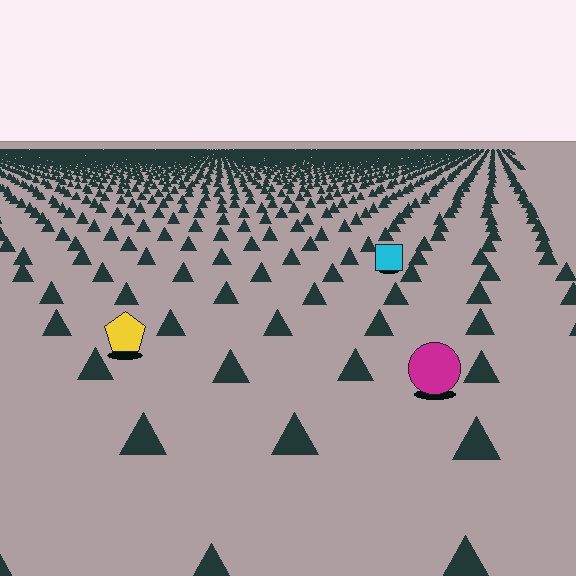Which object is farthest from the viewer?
The cyan square is farthest from the viewer. It appears smaller and the ground texture around it is denser.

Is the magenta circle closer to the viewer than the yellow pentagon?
Yes. The magenta circle is closer — you can tell from the texture gradient: the ground texture is coarser near it.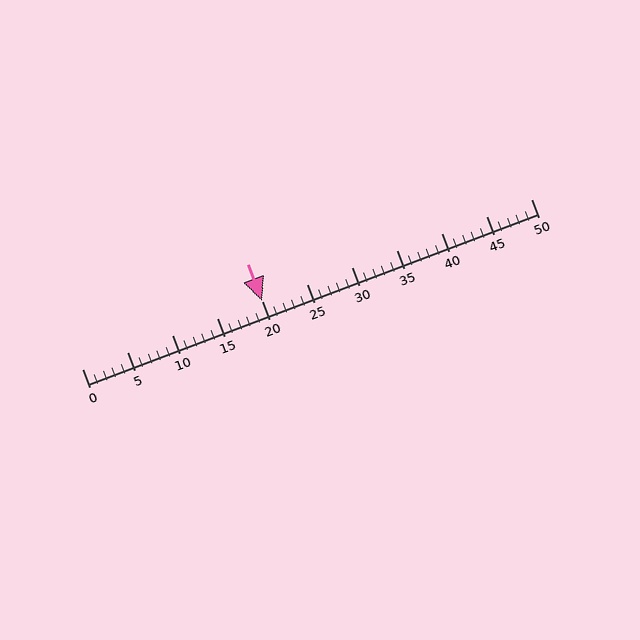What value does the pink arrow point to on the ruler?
The pink arrow points to approximately 20.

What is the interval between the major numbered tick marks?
The major tick marks are spaced 5 units apart.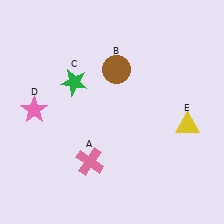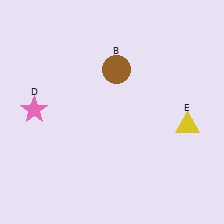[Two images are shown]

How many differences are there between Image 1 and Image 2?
There are 2 differences between the two images.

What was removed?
The green star (C), the pink cross (A) were removed in Image 2.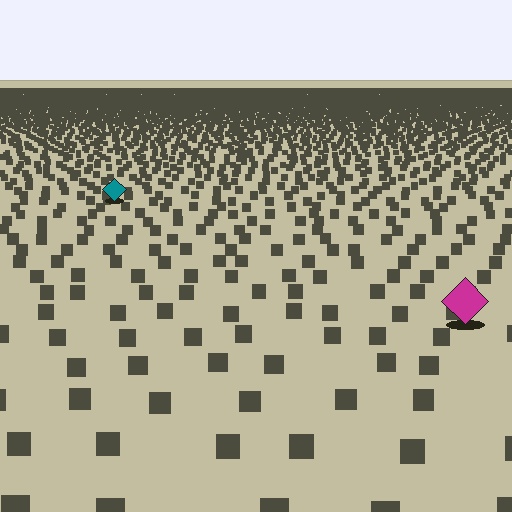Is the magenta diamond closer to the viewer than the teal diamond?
Yes. The magenta diamond is closer — you can tell from the texture gradient: the ground texture is coarser near it.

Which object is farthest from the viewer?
The teal diamond is farthest from the viewer. It appears smaller and the ground texture around it is denser.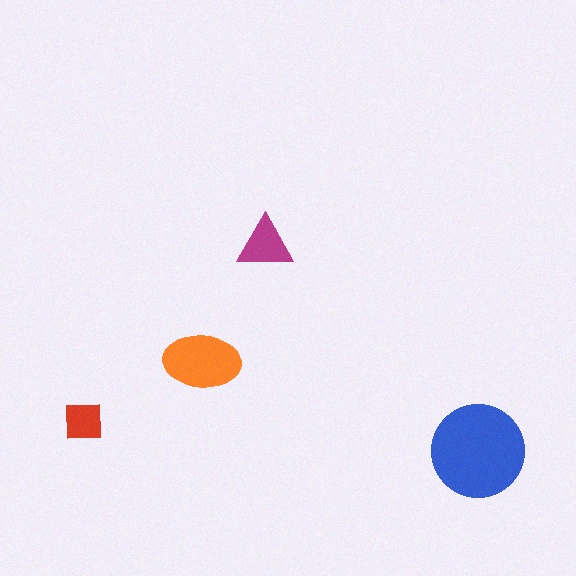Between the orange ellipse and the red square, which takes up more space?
The orange ellipse.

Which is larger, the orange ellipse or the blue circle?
The blue circle.